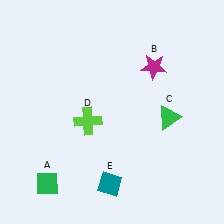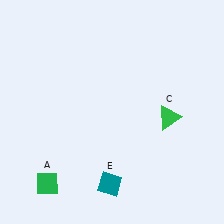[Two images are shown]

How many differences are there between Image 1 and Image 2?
There are 2 differences between the two images.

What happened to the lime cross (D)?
The lime cross (D) was removed in Image 2. It was in the bottom-left area of Image 1.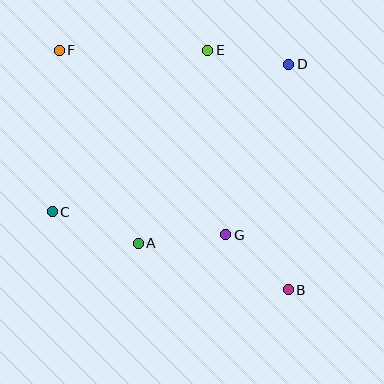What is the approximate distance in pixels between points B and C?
The distance between B and C is approximately 249 pixels.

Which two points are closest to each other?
Points D and E are closest to each other.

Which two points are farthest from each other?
Points B and F are farthest from each other.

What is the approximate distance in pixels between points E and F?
The distance between E and F is approximately 149 pixels.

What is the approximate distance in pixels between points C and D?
The distance between C and D is approximately 279 pixels.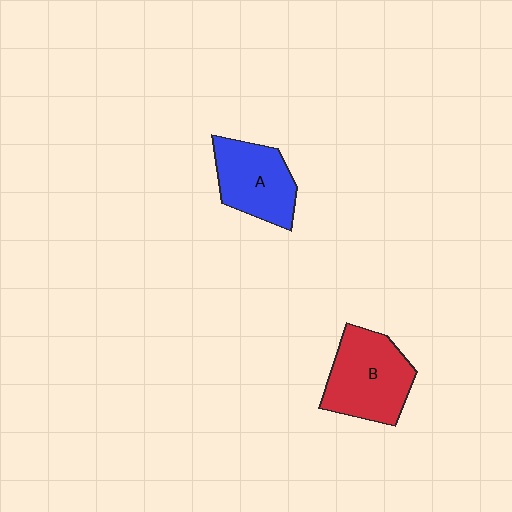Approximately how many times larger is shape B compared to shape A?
Approximately 1.2 times.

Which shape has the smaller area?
Shape A (blue).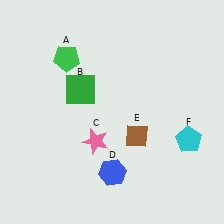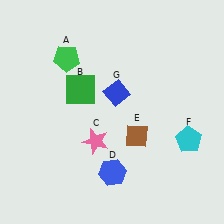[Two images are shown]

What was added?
A blue diamond (G) was added in Image 2.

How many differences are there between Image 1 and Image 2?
There is 1 difference between the two images.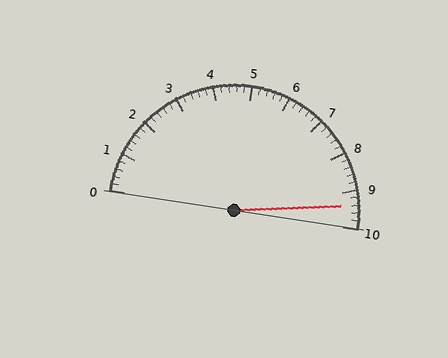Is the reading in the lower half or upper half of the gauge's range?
The reading is in the upper half of the range (0 to 10).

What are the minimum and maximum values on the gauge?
The gauge ranges from 0 to 10.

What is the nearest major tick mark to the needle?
The nearest major tick mark is 9.